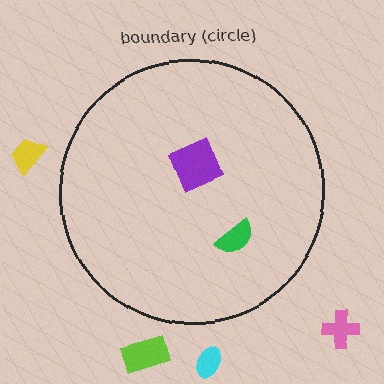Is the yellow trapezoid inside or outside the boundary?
Outside.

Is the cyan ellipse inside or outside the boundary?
Outside.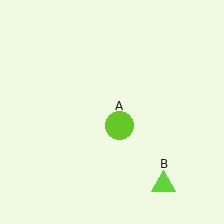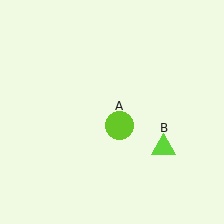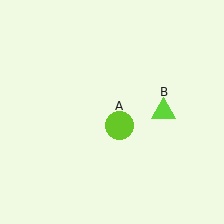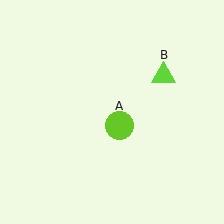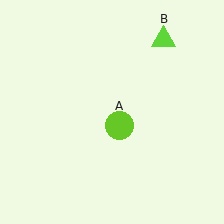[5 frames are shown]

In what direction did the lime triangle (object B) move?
The lime triangle (object B) moved up.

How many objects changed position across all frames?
1 object changed position: lime triangle (object B).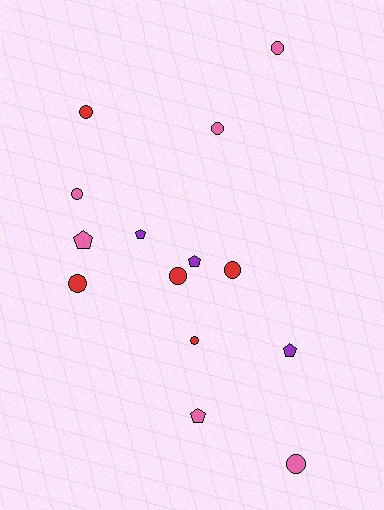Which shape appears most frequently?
Circle, with 9 objects.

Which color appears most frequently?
Pink, with 6 objects.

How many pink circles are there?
There are 4 pink circles.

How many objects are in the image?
There are 14 objects.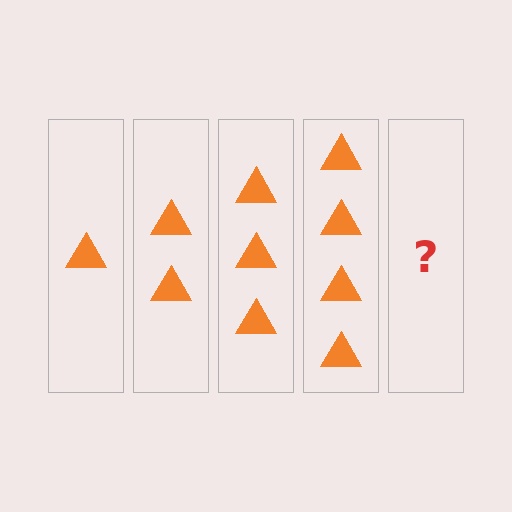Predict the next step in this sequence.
The next step is 5 triangles.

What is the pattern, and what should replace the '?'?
The pattern is that each step adds one more triangle. The '?' should be 5 triangles.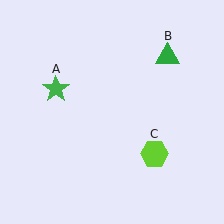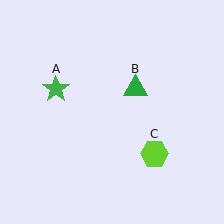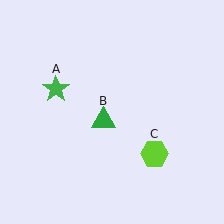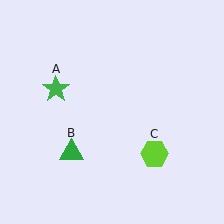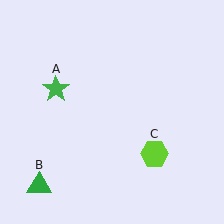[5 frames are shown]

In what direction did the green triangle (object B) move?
The green triangle (object B) moved down and to the left.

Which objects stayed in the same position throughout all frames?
Green star (object A) and lime hexagon (object C) remained stationary.